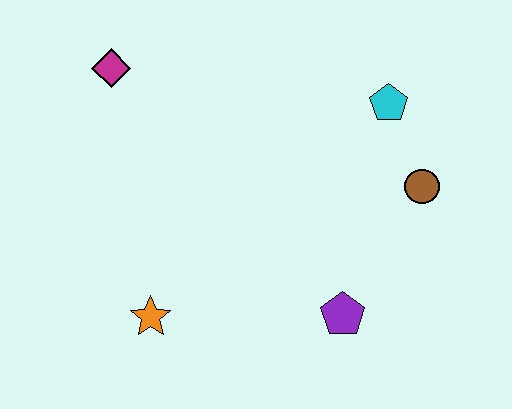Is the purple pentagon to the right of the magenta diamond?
Yes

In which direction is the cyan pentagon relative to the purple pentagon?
The cyan pentagon is above the purple pentagon.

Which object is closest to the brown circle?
The cyan pentagon is closest to the brown circle.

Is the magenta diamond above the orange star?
Yes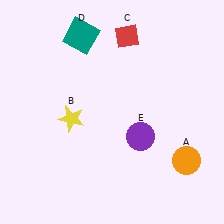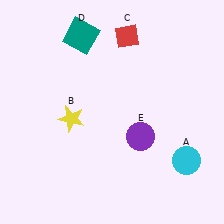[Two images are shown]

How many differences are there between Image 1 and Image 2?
There is 1 difference between the two images.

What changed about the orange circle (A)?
In Image 1, A is orange. In Image 2, it changed to cyan.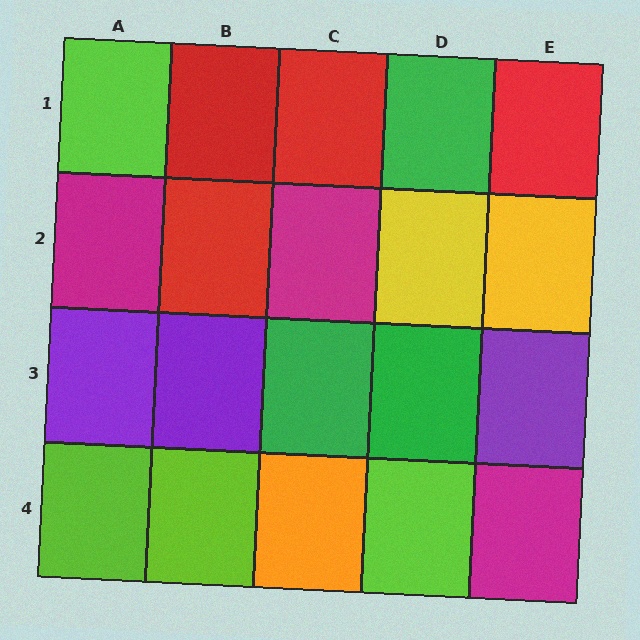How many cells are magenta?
3 cells are magenta.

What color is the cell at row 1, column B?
Red.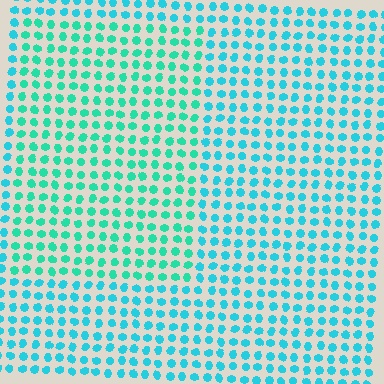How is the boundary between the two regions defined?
The boundary is defined purely by a slight shift in hue (about 24 degrees). Spacing, size, and orientation are identical on both sides.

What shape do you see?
I see a rectangle.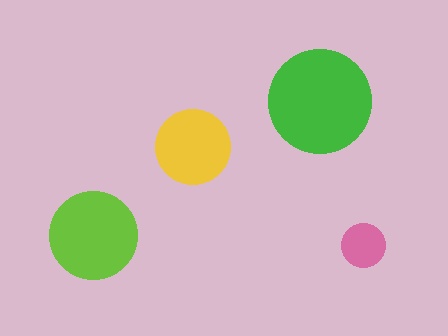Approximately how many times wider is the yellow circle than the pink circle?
About 1.5 times wider.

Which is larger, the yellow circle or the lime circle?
The lime one.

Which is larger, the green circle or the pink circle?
The green one.